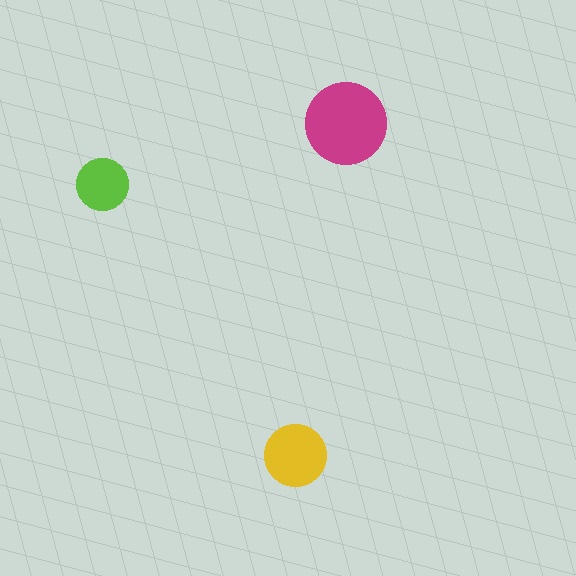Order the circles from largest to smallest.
the magenta one, the yellow one, the lime one.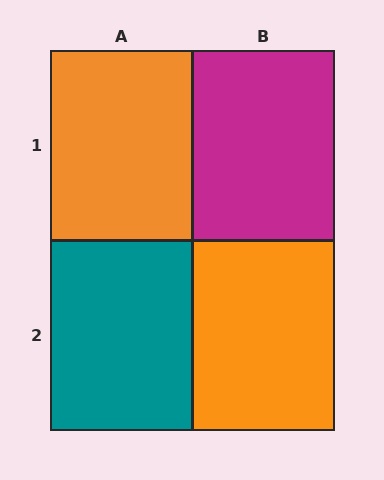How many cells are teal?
1 cell is teal.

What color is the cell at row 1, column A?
Orange.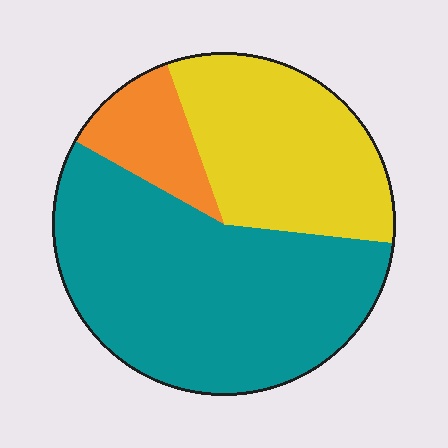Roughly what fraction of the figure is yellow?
Yellow takes up about one third (1/3) of the figure.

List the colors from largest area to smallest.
From largest to smallest: teal, yellow, orange.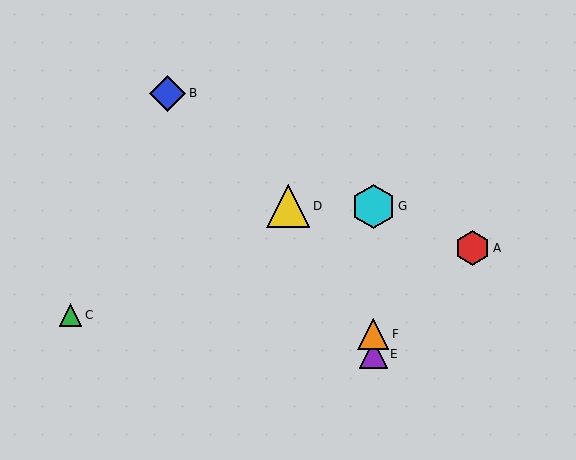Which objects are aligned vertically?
Objects E, F, G are aligned vertically.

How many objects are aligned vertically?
3 objects (E, F, G) are aligned vertically.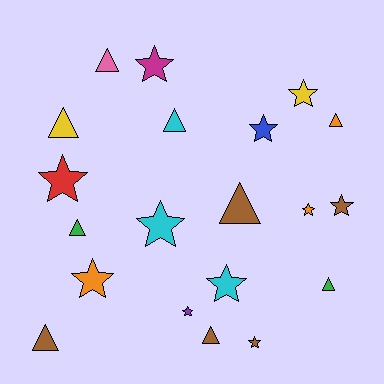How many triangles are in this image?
There are 9 triangles.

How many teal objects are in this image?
There are no teal objects.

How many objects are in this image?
There are 20 objects.